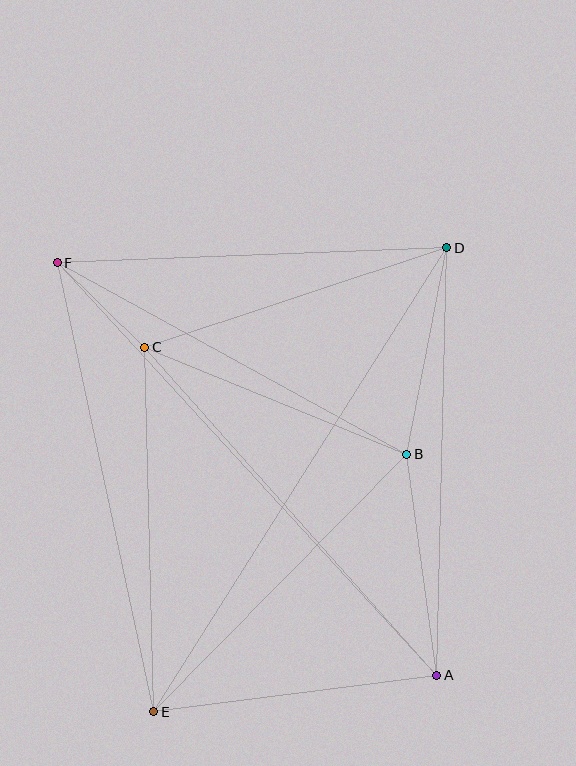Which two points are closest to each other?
Points C and F are closest to each other.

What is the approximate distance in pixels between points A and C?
The distance between A and C is approximately 439 pixels.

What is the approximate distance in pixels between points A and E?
The distance between A and E is approximately 286 pixels.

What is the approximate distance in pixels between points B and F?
The distance between B and F is approximately 399 pixels.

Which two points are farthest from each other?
Points A and F are farthest from each other.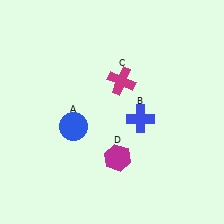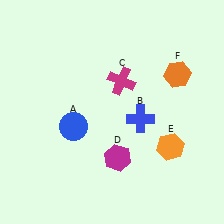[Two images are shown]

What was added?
An orange hexagon (E), an orange hexagon (F) were added in Image 2.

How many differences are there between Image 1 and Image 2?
There are 2 differences between the two images.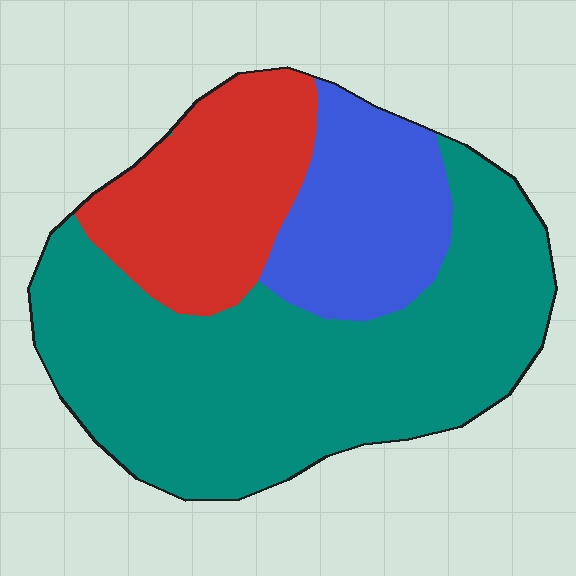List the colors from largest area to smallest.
From largest to smallest: teal, red, blue.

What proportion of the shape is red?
Red takes up about one quarter (1/4) of the shape.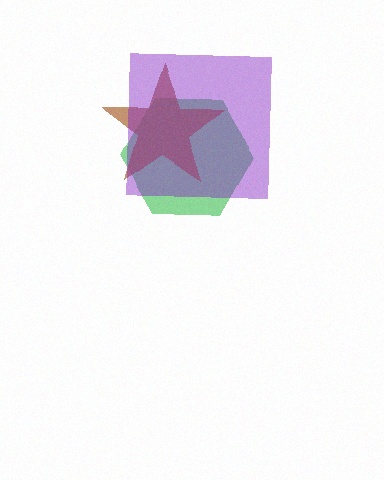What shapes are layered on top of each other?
The layered shapes are: a green hexagon, a brown star, a purple square.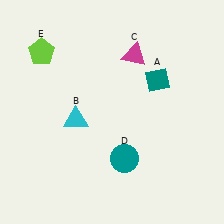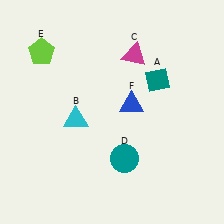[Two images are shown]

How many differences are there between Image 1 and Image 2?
There is 1 difference between the two images.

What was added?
A blue triangle (F) was added in Image 2.